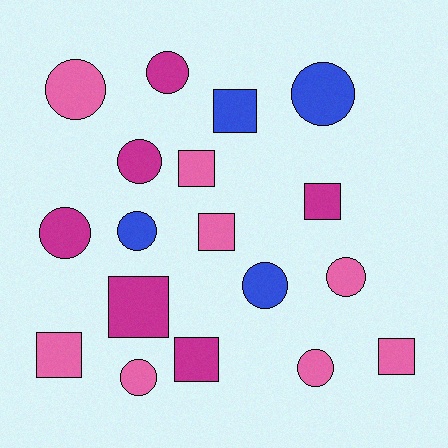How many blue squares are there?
There is 1 blue square.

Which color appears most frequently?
Pink, with 8 objects.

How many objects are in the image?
There are 18 objects.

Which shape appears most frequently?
Circle, with 10 objects.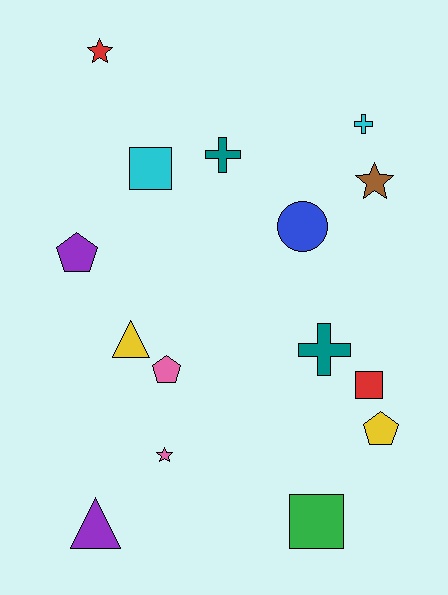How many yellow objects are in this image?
There are 2 yellow objects.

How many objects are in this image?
There are 15 objects.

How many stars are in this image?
There are 3 stars.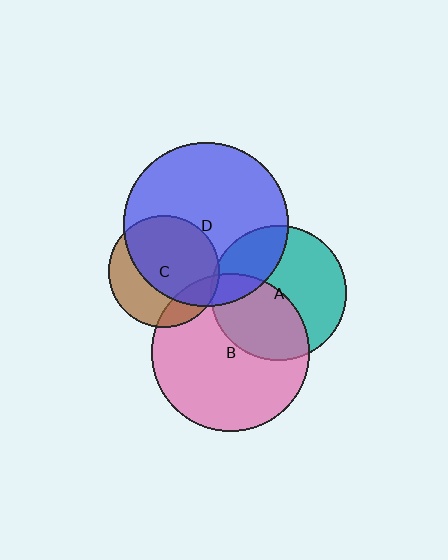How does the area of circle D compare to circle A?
Approximately 1.5 times.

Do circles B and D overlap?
Yes.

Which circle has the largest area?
Circle D (blue).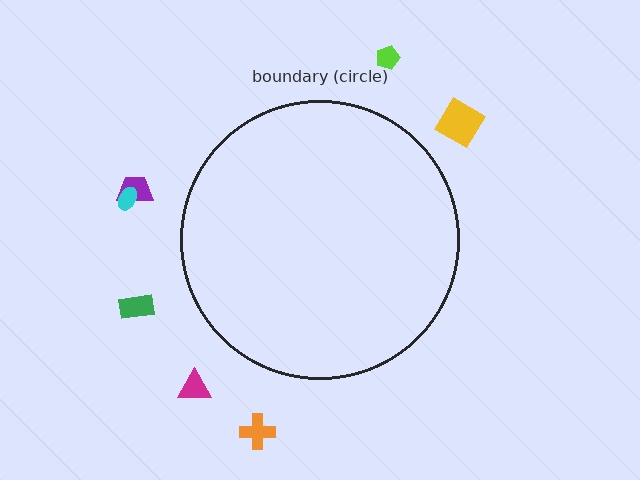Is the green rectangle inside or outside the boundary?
Outside.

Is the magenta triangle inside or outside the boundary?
Outside.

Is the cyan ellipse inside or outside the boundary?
Outside.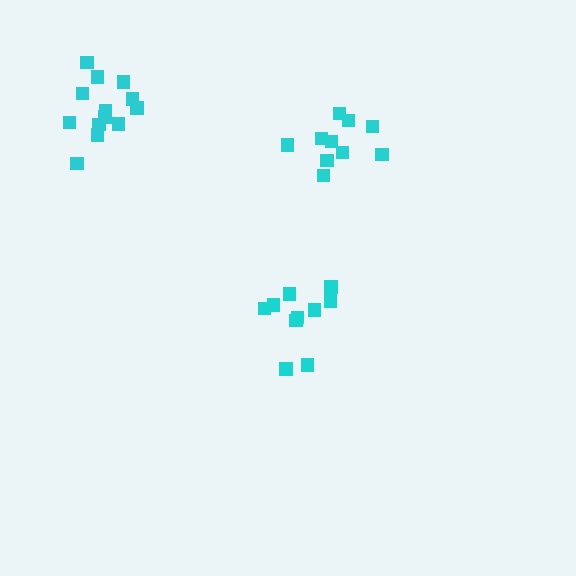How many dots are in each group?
Group 1: 10 dots, Group 2: 10 dots, Group 3: 13 dots (33 total).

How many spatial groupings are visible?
There are 3 spatial groupings.